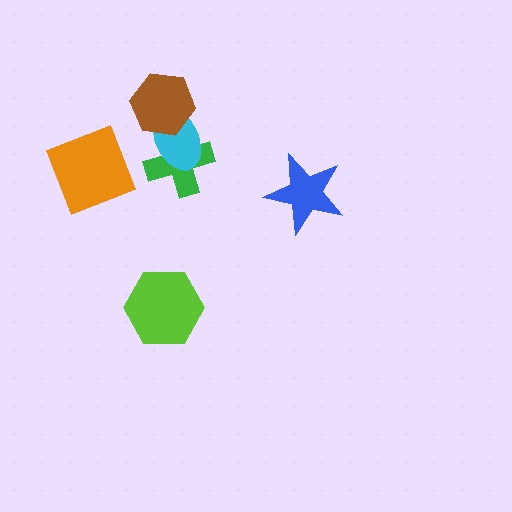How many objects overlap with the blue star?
0 objects overlap with the blue star.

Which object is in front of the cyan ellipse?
The brown hexagon is in front of the cyan ellipse.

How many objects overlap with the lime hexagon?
0 objects overlap with the lime hexagon.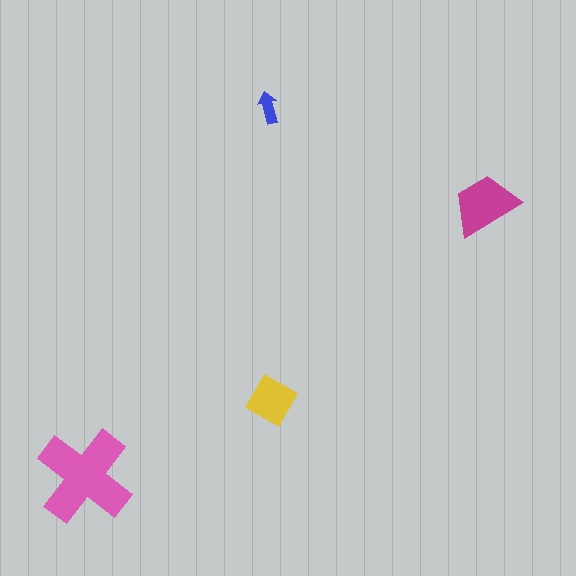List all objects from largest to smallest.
The pink cross, the magenta trapezoid, the yellow diamond, the blue arrow.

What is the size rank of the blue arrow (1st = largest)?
4th.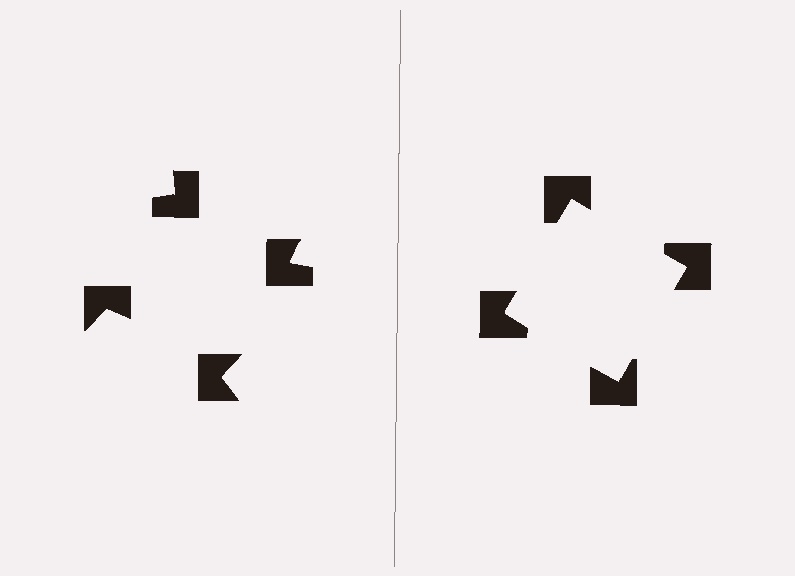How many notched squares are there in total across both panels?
8 — 4 on each side.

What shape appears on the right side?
An illusory square.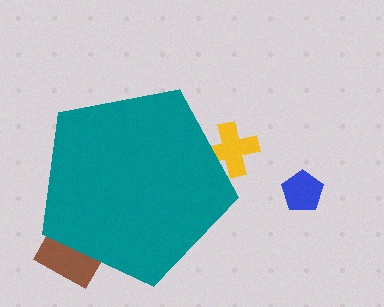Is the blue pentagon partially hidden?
No, the blue pentagon is fully visible.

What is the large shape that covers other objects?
A teal pentagon.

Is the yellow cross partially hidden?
Yes, the yellow cross is partially hidden behind the teal pentagon.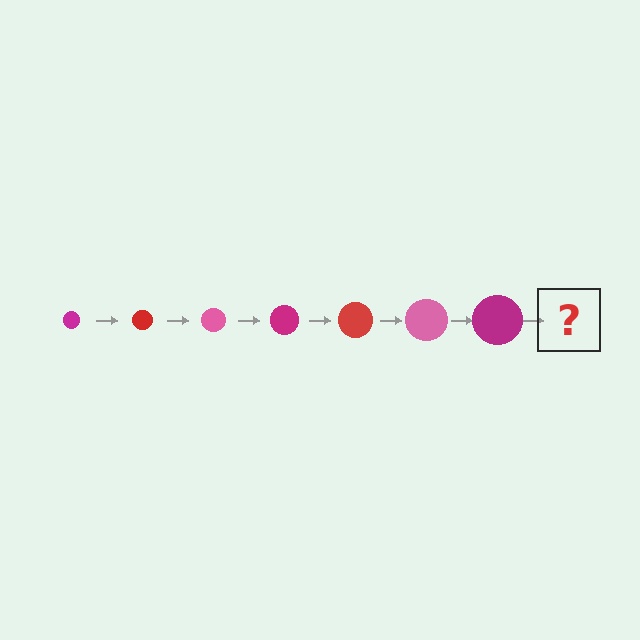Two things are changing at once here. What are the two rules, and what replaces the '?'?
The two rules are that the circle grows larger each step and the color cycles through magenta, red, and pink. The '?' should be a red circle, larger than the previous one.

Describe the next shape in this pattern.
It should be a red circle, larger than the previous one.